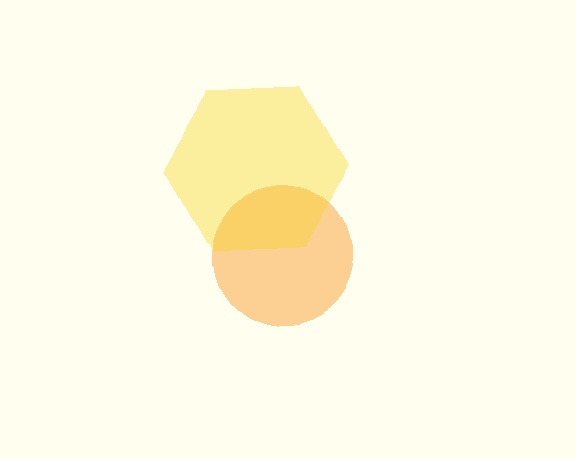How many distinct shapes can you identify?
There are 2 distinct shapes: an orange circle, a yellow hexagon.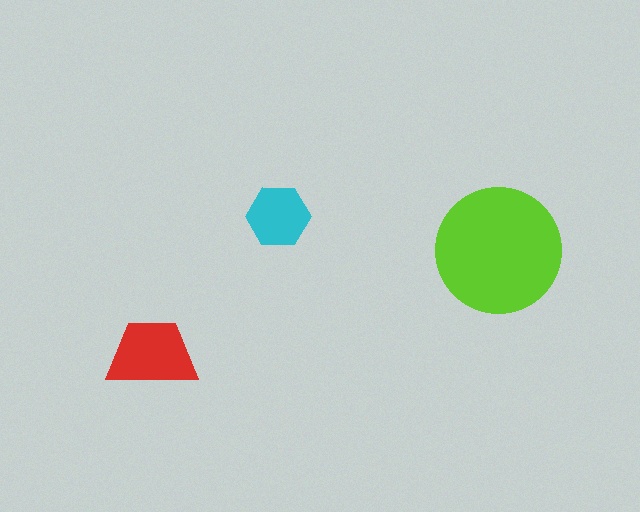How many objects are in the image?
There are 3 objects in the image.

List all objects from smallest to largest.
The cyan hexagon, the red trapezoid, the lime circle.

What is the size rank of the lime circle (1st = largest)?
1st.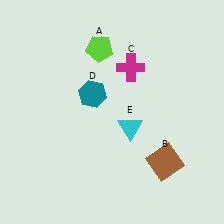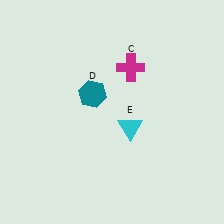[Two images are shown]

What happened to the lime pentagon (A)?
The lime pentagon (A) was removed in Image 2. It was in the top-left area of Image 1.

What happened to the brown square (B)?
The brown square (B) was removed in Image 2. It was in the bottom-right area of Image 1.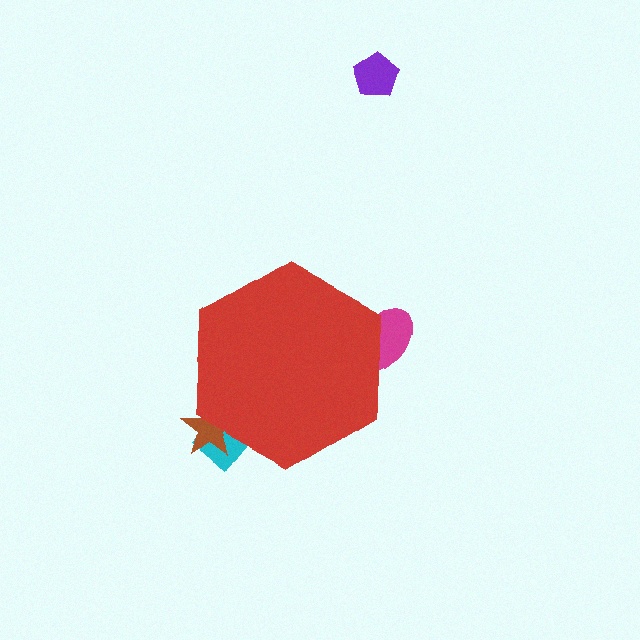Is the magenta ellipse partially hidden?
Yes, the magenta ellipse is partially hidden behind the red hexagon.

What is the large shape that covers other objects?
A red hexagon.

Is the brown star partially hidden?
Yes, the brown star is partially hidden behind the red hexagon.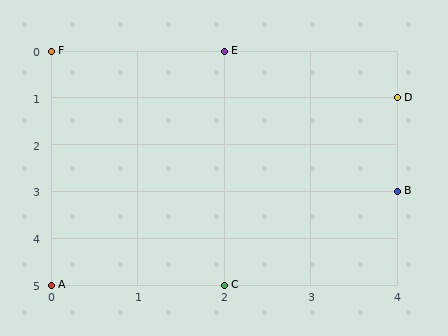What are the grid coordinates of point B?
Point B is at grid coordinates (4, 3).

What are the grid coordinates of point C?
Point C is at grid coordinates (2, 5).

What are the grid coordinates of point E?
Point E is at grid coordinates (2, 0).